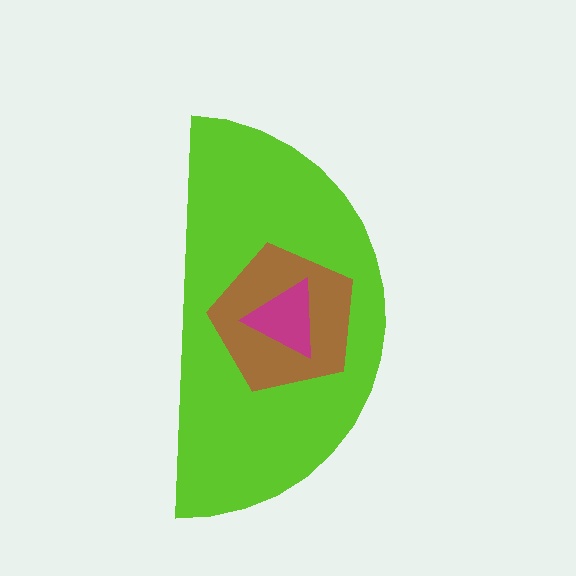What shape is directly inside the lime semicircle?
The brown pentagon.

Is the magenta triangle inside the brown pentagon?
Yes.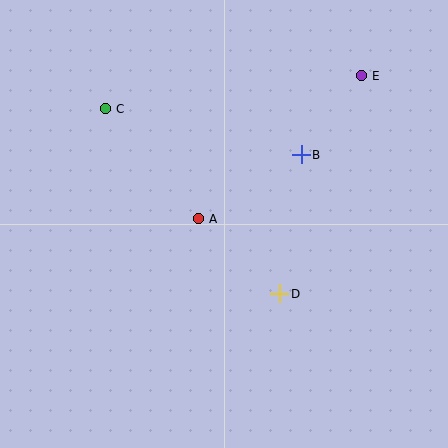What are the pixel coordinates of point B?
Point B is at (301, 155).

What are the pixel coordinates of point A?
Point A is at (198, 219).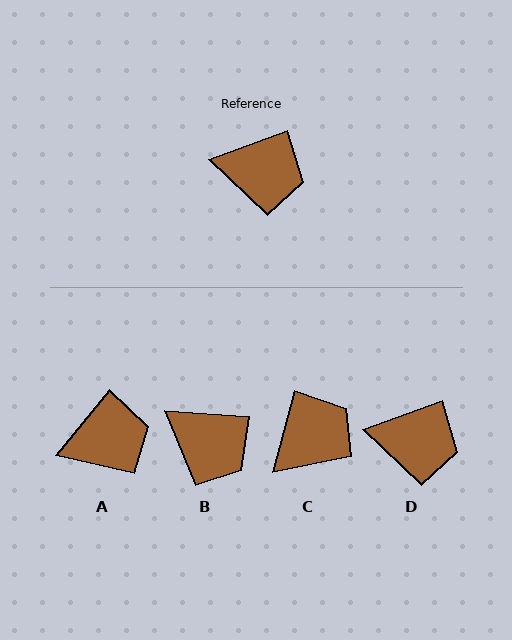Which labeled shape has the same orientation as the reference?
D.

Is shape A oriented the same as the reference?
No, it is off by about 31 degrees.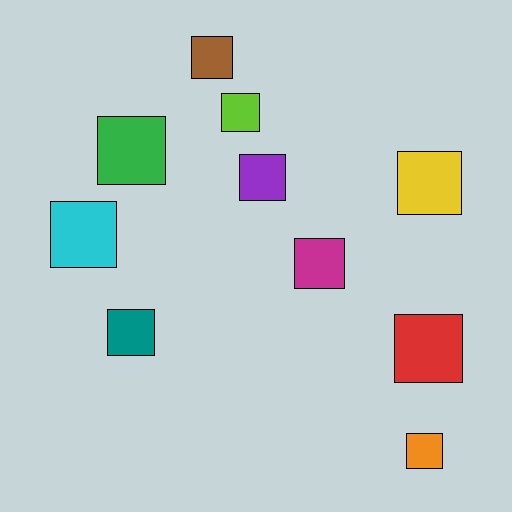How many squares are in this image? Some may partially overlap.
There are 10 squares.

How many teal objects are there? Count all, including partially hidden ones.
There is 1 teal object.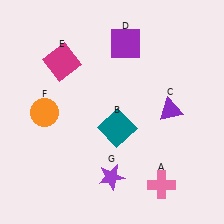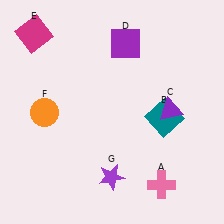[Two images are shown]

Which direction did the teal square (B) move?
The teal square (B) moved right.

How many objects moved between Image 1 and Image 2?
2 objects moved between the two images.